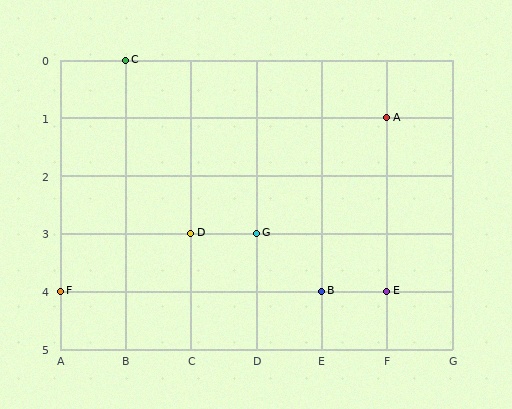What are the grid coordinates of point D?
Point D is at grid coordinates (C, 3).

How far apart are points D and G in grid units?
Points D and G are 1 column apart.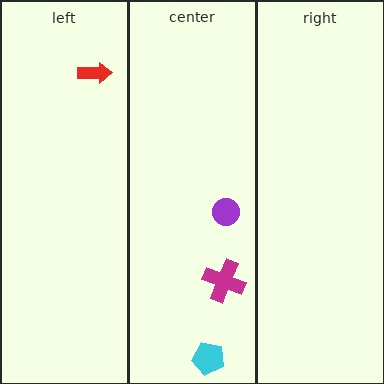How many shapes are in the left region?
1.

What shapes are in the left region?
The red arrow.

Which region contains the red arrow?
The left region.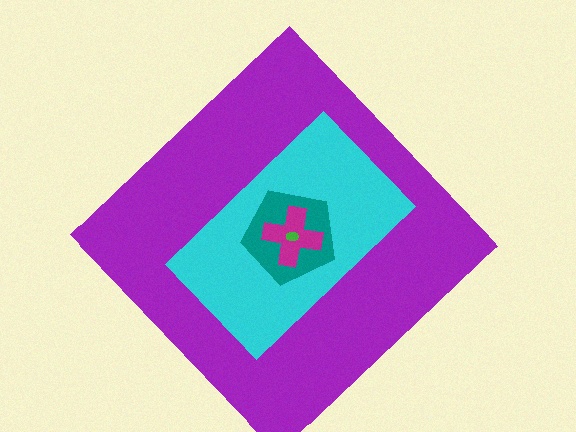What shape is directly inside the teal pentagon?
The magenta cross.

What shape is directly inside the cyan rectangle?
The teal pentagon.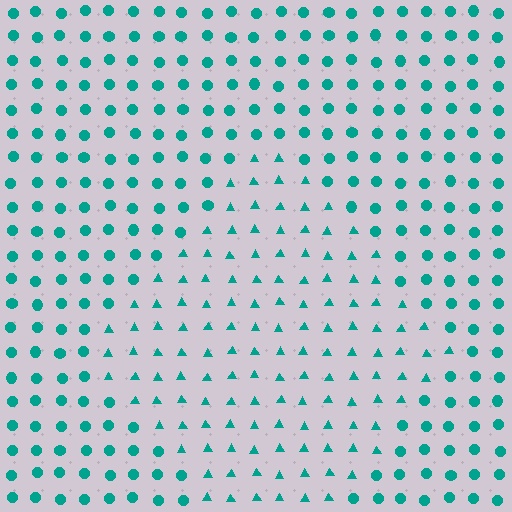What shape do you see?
I see a diamond.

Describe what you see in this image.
The image is filled with small teal elements arranged in a uniform grid. A diamond-shaped region contains triangles, while the surrounding area contains circles. The boundary is defined purely by the change in element shape.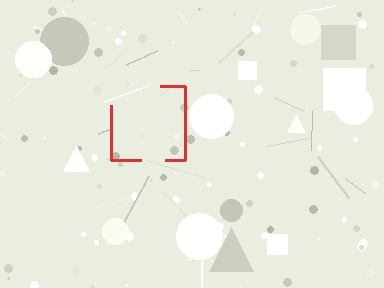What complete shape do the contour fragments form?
The contour fragments form a square.